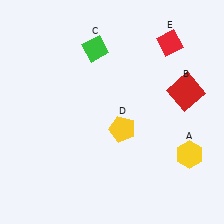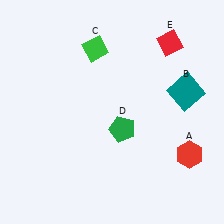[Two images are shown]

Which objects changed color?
A changed from yellow to red. B changed from red to teal. D changed from yellow to green.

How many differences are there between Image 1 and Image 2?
There are 3 differences between the two images.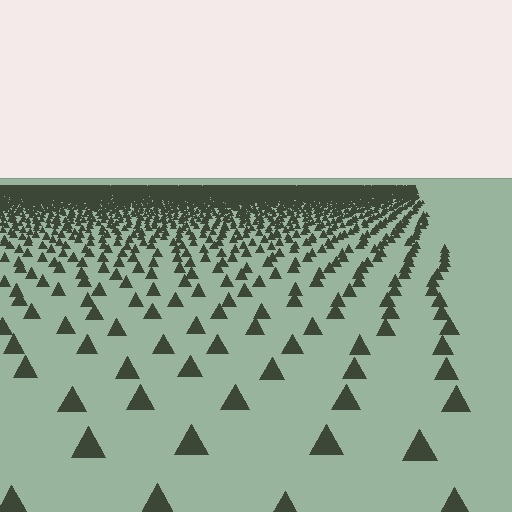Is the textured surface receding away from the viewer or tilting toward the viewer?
The surface is receding away from the viewer. Texture elements get smaller and denser toward the top.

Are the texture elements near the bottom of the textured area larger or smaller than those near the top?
Larger. Near the bottom, elements are closer to the viewer and appear at a bigger on-screen size.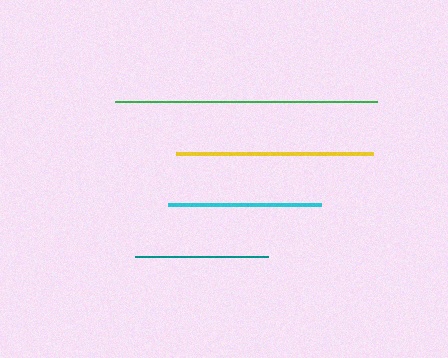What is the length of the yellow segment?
The yellow segment is approximately 196 pixels long.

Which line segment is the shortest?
The teal line is the shortest at approximately 133 pixels.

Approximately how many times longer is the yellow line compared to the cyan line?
The yellow line is approximately 1.3 times the length of the cyan line.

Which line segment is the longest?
The green line is the longest at approximately 262 pixels.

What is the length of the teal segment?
The teal segment is approximately 133 pixels long.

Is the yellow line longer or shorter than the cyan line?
The yellow line is longer than the cyan line.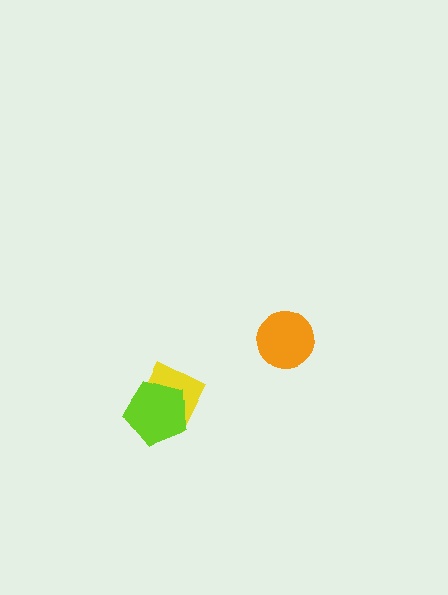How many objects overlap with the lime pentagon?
1 object overlaps with the lime pentagon.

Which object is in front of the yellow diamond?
The lime pentagon is in front of the yellow diamond.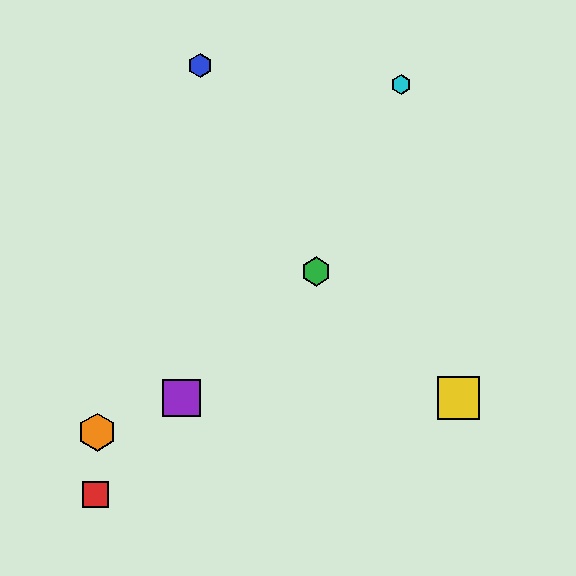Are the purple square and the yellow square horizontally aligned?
Yes, both are at y≈398.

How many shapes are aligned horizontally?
2 shapes (the yellow square, the purple square) are aligned horizontally.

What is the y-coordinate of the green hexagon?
The green hexagon is at y≈271.